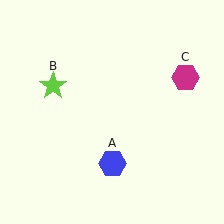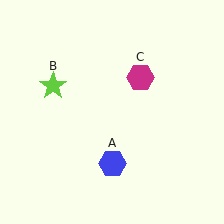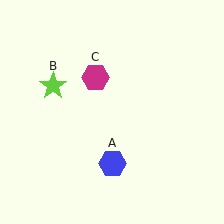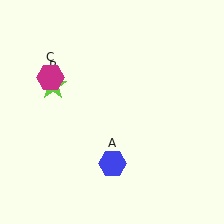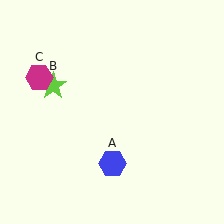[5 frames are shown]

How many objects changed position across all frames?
1 object changed position: magenta hexagon (object C).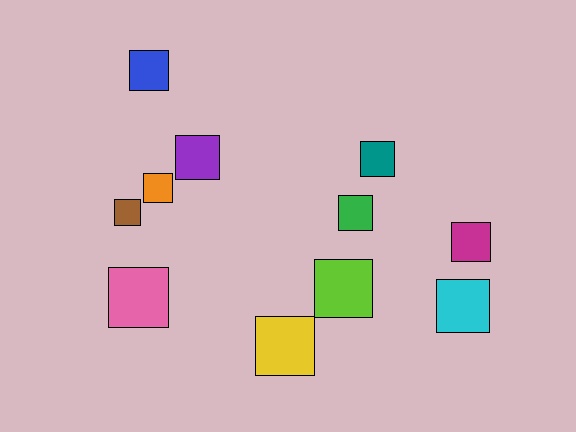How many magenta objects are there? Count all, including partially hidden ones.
There is 1 magenta object.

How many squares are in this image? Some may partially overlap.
There are 11 squares.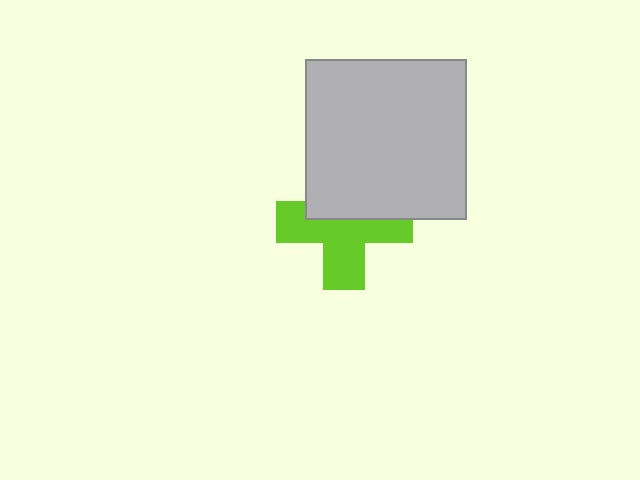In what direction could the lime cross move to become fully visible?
The lime cross could move down. That would shift it out from behind the light gray square entirely.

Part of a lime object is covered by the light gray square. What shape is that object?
It is a cross.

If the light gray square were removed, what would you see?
You would see the complete lime cross.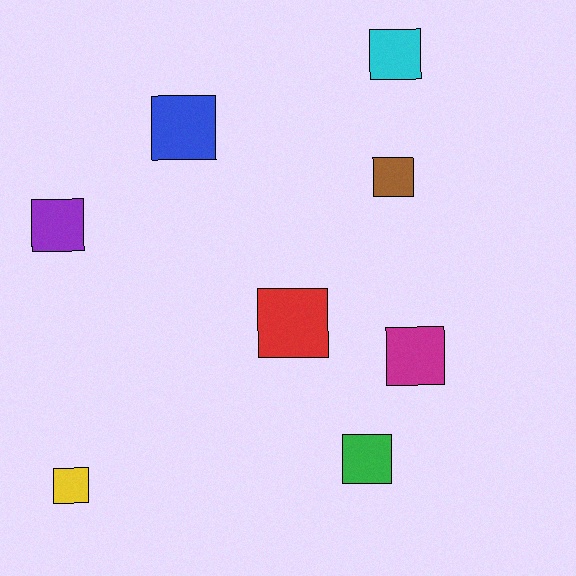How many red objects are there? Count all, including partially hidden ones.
There is 1 red object.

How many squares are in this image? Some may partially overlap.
There are 8 squares.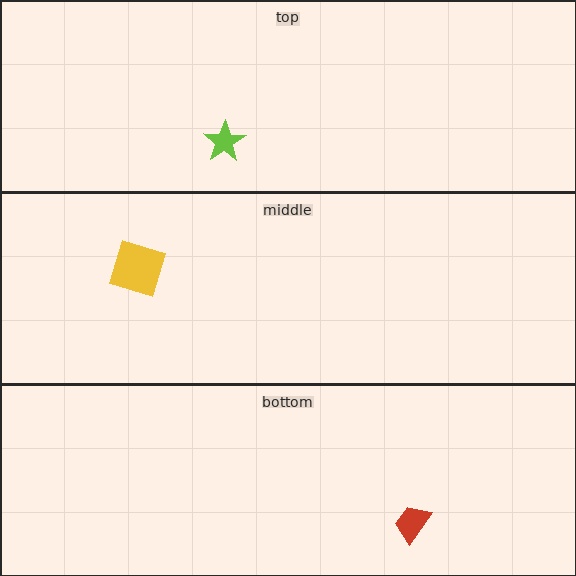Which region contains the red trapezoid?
The bottom region.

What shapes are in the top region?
The lime star.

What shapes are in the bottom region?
The red trapezoid.